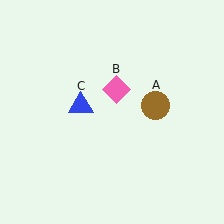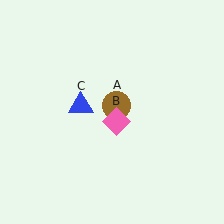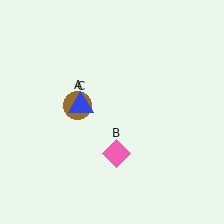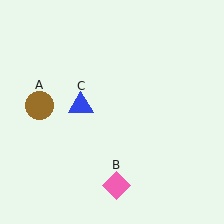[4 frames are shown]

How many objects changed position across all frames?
2 objects changed position: brown circle (object A), pink diamond (object B).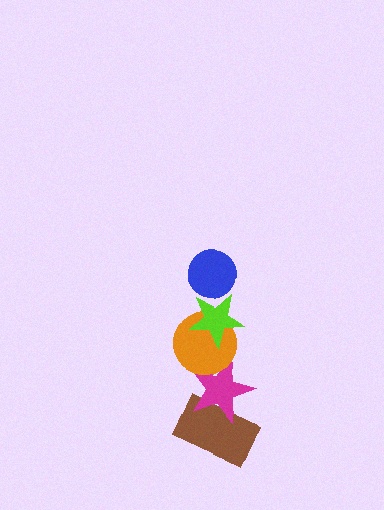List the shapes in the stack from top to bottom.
From top to bottom: the blue circle, the lime star, the orange circle, the magenta star, the brown rectangle.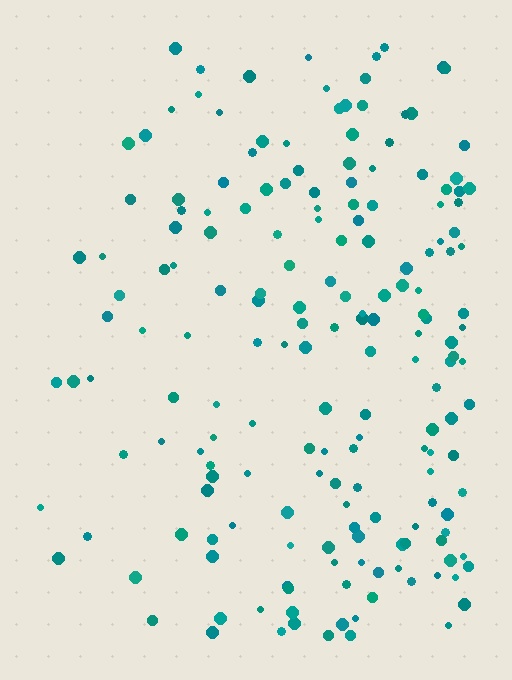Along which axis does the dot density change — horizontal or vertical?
Horizontal.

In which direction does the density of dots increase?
From left to right, with the right side densest.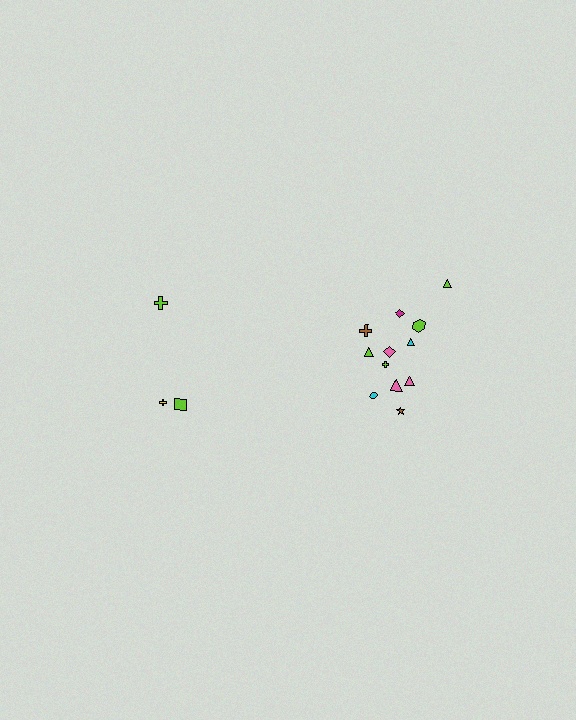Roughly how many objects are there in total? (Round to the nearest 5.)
Roughly 15 objects in total.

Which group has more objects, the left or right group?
The right group.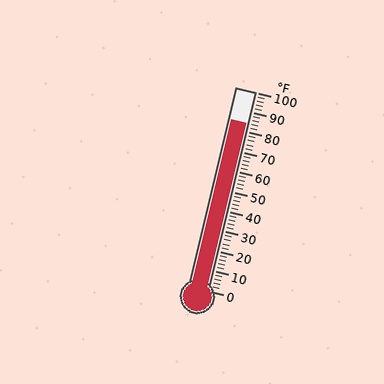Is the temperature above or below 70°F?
The temperature is above 70°F.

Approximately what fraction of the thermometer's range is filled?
The thermometer is filled to approximately 85% of its range.